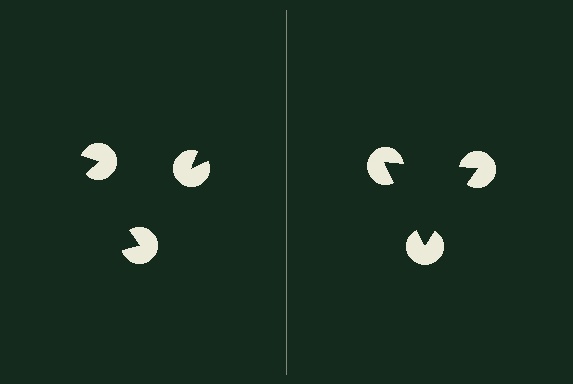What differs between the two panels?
The pac-man discs are positioned identically on both sides; only the wedge orientations differ. On the right they align to a triangle; on the left they are misaligned.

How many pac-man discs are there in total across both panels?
6 — 3 on each side.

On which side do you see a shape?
An illusory triangle appears on the right side. On the left side the wedge cuts are rotated, so no coherent shape forms.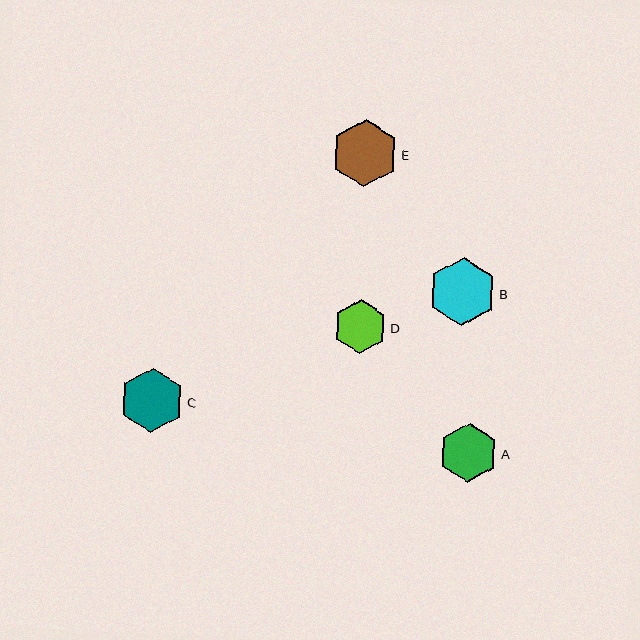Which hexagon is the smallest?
Hexagon D is the smallest with a size of approximately 53 pixels.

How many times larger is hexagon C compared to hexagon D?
Hexagon C is approximately 1.2 times the size of hexagon D.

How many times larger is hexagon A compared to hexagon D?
Hexagon A is approximately 1.1 times the size of hexagon D.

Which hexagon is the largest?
Hexagon B is the largest with a size of approximately 68 pixels.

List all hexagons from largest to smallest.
From largest to smallest: B, E, C, A, D.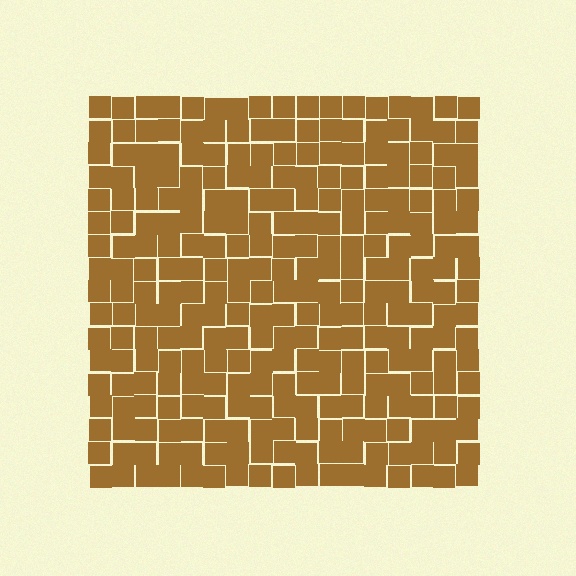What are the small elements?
The small elements are squares.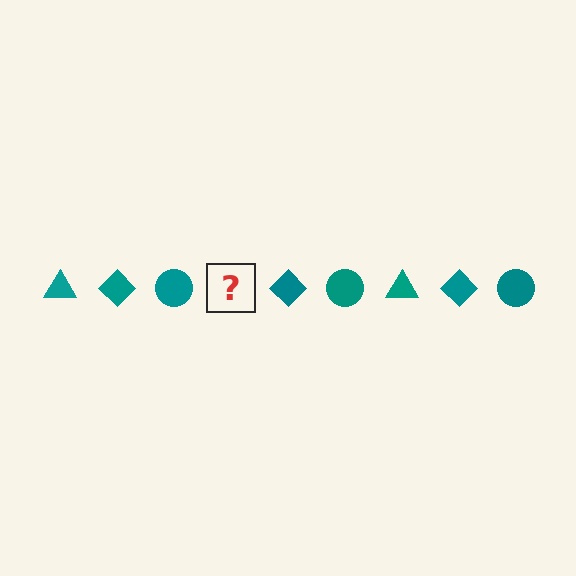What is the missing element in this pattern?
The missing element is a teal triangle.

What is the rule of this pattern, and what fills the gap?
The rule is that the pattern cycles through triangle, diamond, circle shapes in teal. The gap should be filled with a teal triangle.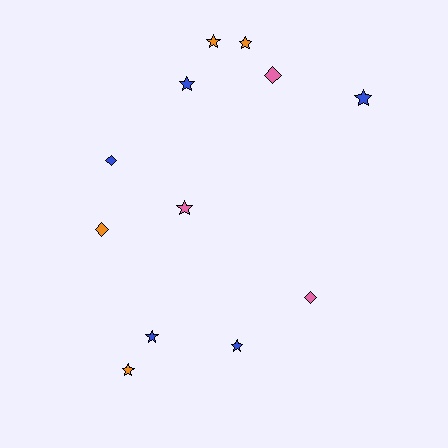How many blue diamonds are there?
There is 1 blue diamond.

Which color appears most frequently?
Blue, with 5 objects.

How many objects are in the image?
There are 12 objects.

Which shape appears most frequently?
Star, with 8 objects.